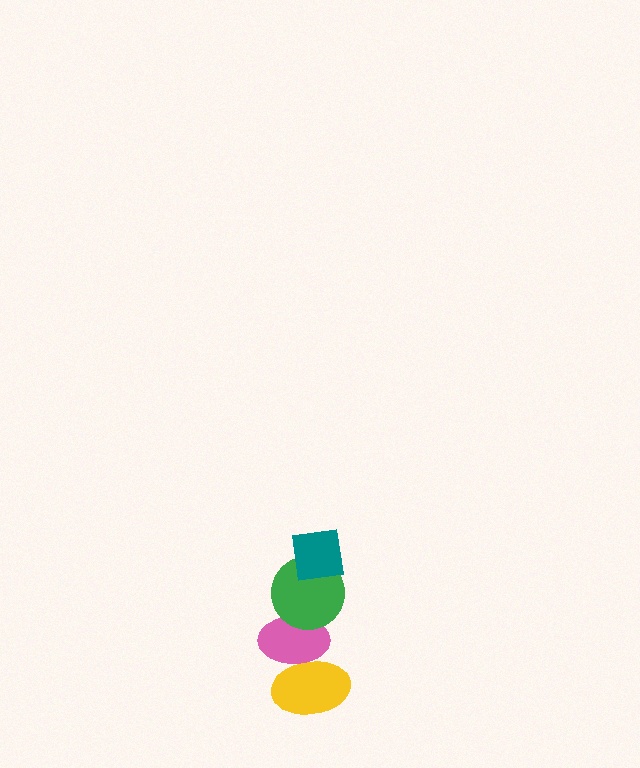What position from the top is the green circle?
The green circle is 2nd from the top.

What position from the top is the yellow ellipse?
The yellow ellipse is 4th from the top.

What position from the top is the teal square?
The teal square is 1st from the top.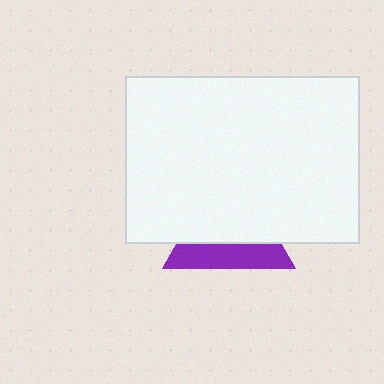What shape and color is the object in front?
The object in front is a white rectangle.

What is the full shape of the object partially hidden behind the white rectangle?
The partially hidden object is a purple triangle.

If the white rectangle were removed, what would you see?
You would see the complete purple triangle.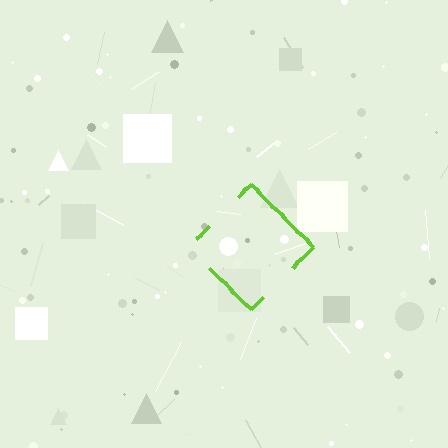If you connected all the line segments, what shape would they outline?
They would outline a diamond.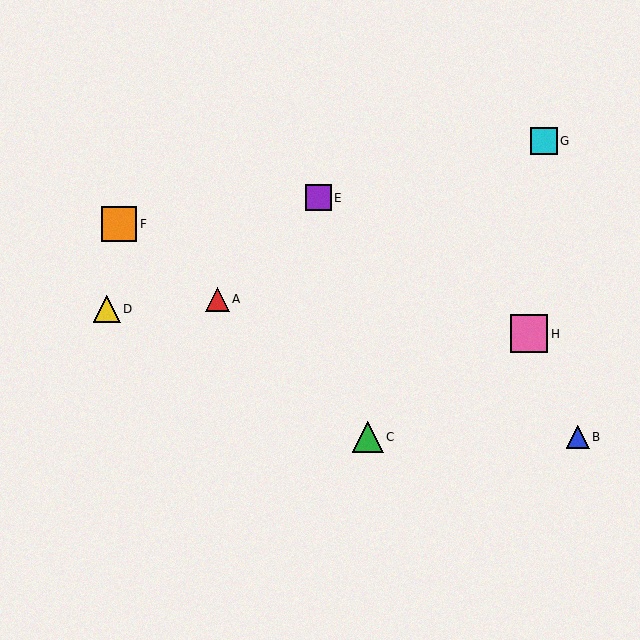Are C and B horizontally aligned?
Yes, both are at y≈437.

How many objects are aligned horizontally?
2 objects (B, C) are aligned horizontally.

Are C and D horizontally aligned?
No, C is at y≈437 and D is at y≈309.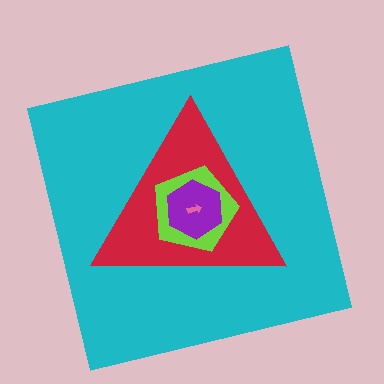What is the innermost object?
The pink arrow.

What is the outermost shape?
The cyan square.